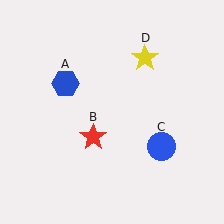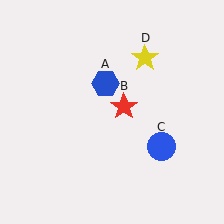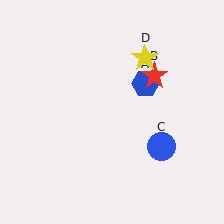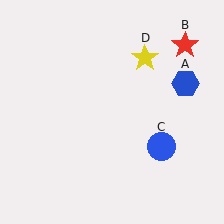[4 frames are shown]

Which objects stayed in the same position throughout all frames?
Blue circle (object C) and yellow star (object D) remained stationary.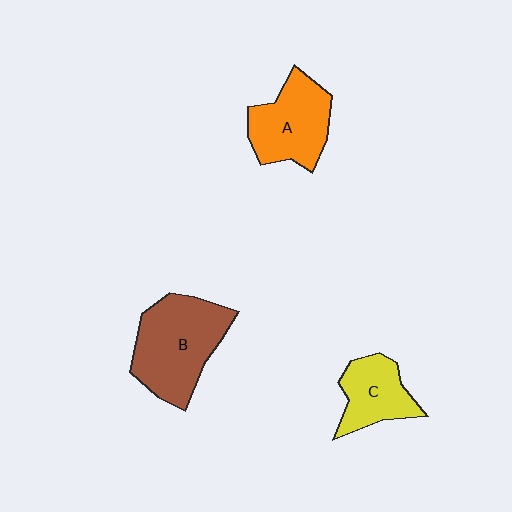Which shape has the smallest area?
Shape C (yellow).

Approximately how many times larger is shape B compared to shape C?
Approximately 1.7 times.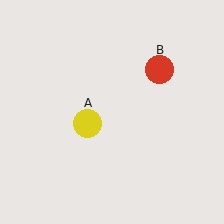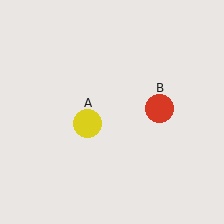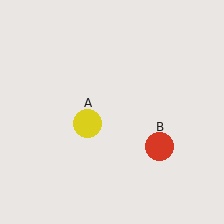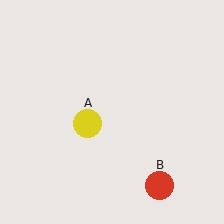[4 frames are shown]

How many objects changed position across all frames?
1 object changed position: red circle (object B).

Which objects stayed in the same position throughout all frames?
Yellow circle (object A) remained stationary.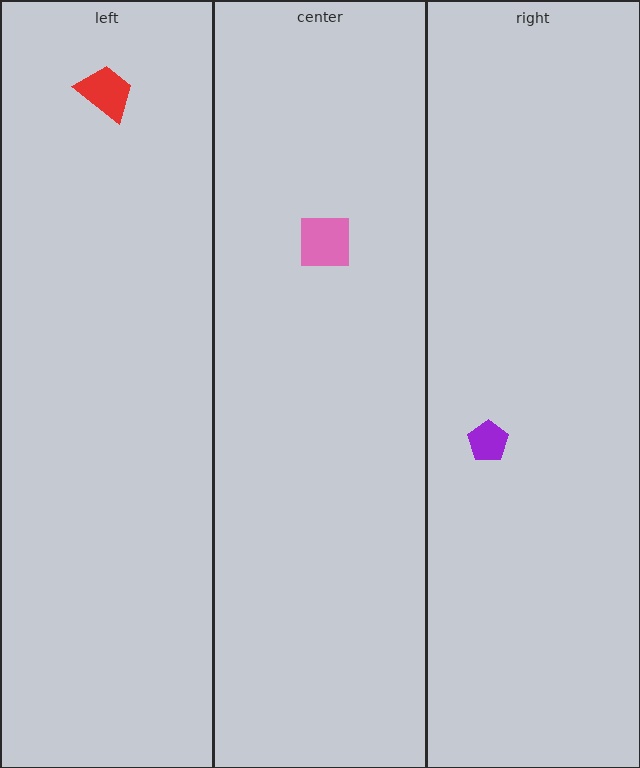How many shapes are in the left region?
1.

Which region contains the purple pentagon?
The right region.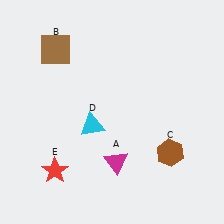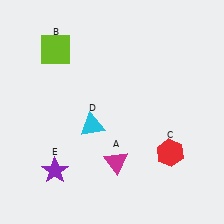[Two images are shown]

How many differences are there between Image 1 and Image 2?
There are 3 differences between the two images.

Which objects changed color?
B changed from brown to lime. C changed from brown to red. E changed from red to purple.